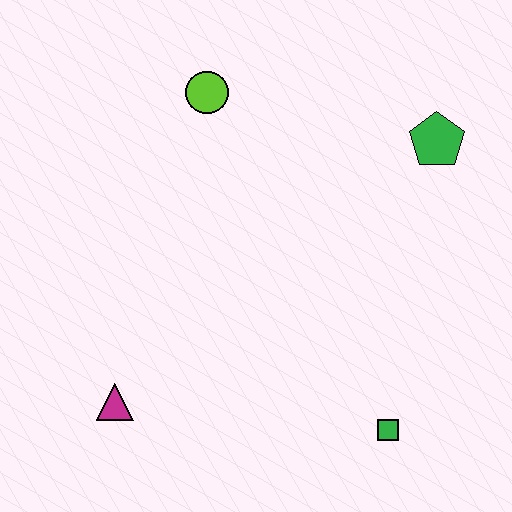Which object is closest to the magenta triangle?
The green square is closest to the magenta triangle.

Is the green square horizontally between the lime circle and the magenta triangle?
No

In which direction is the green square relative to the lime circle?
The green square is below the lime circle.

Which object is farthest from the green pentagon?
The magenta triangle is farthest from the green pentagon.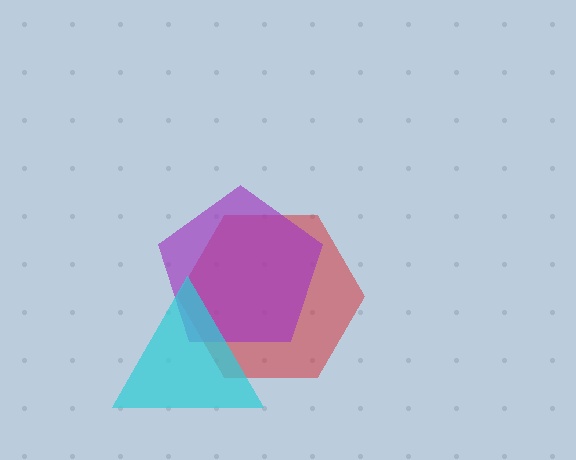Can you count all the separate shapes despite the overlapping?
Yes, there are 3 separate shapes.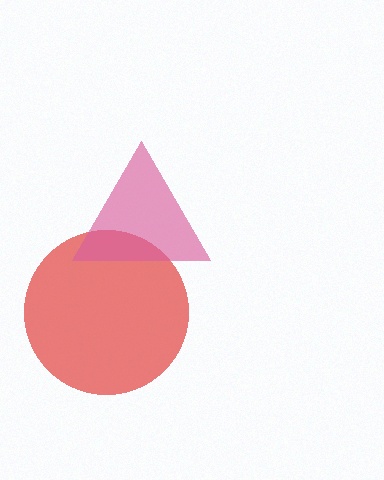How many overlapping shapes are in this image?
There are 2 overlapping shapes in the image.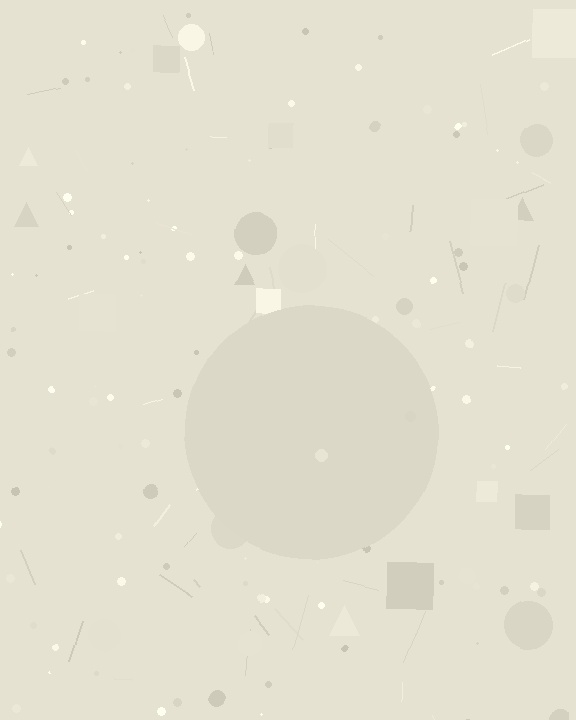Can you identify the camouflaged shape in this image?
The camouflaged shape is a circle.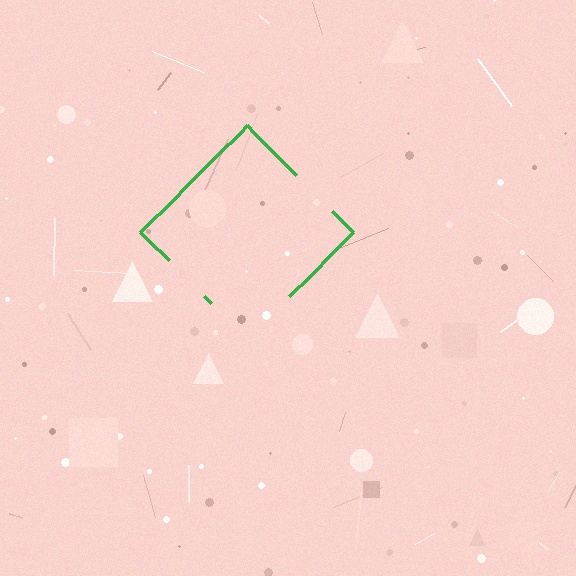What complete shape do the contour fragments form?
The contour fragments form a diamond.